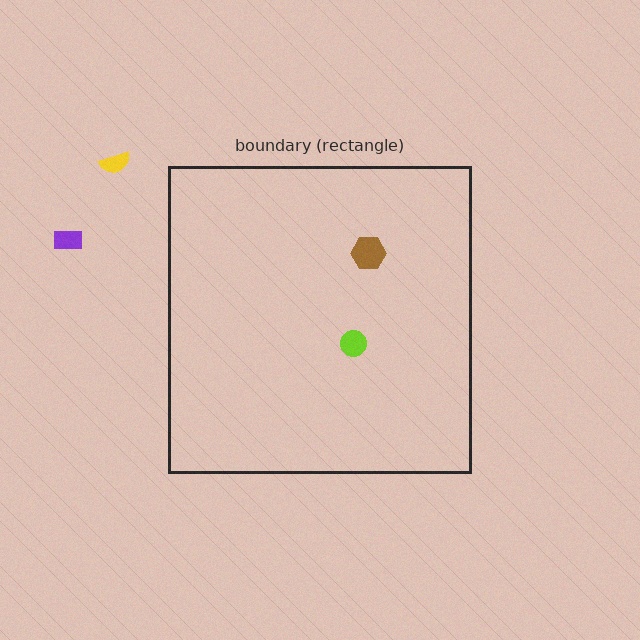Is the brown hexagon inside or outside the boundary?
Inside.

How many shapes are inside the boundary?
2 inside, 2 outside.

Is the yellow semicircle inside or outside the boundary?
Outside.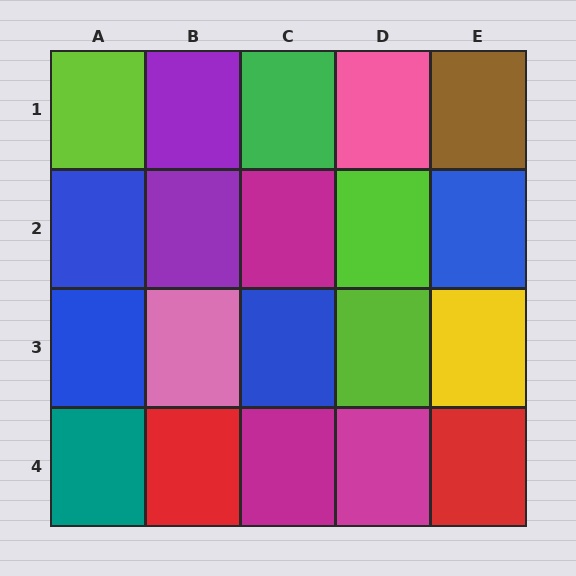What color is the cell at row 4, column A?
Teal.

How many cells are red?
2 cells are red.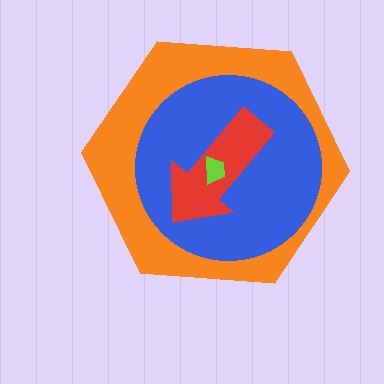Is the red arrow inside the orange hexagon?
Yes.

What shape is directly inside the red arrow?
The lime trapezoid.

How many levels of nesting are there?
4.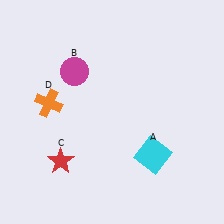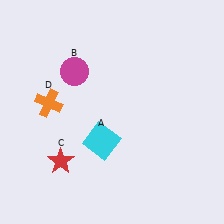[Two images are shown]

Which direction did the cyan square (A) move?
The cyan square (A) moved left.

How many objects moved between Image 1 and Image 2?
1 object moved between the two images.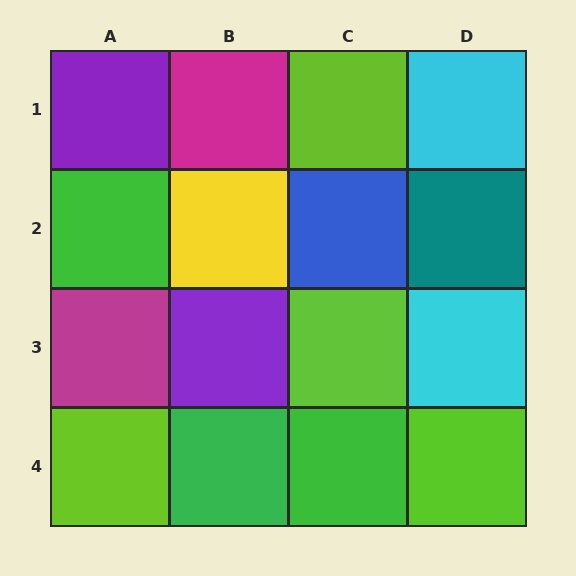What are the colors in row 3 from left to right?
Magenta, purple, lime, cyan.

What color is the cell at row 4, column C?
Green.